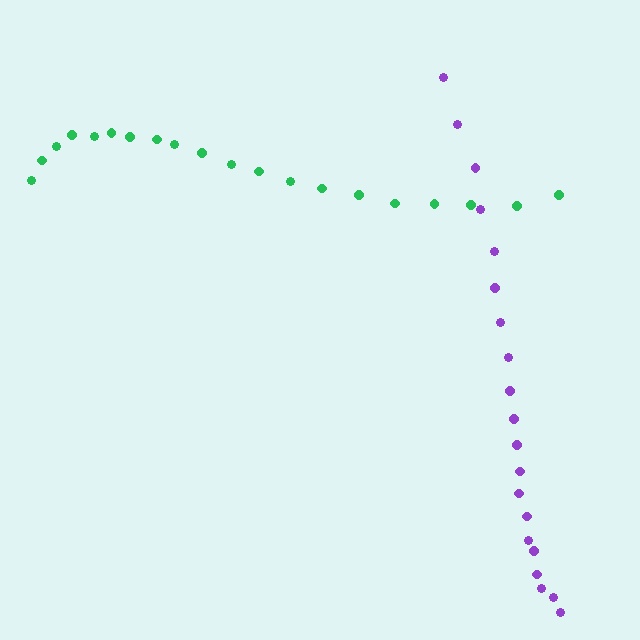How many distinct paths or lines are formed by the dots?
There are 2 distinct paths.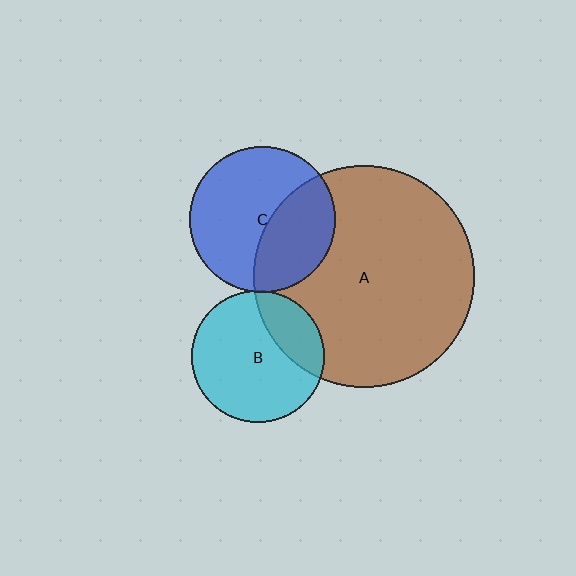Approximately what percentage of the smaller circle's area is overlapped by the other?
Approximately 40%.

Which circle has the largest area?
Circle A (brown).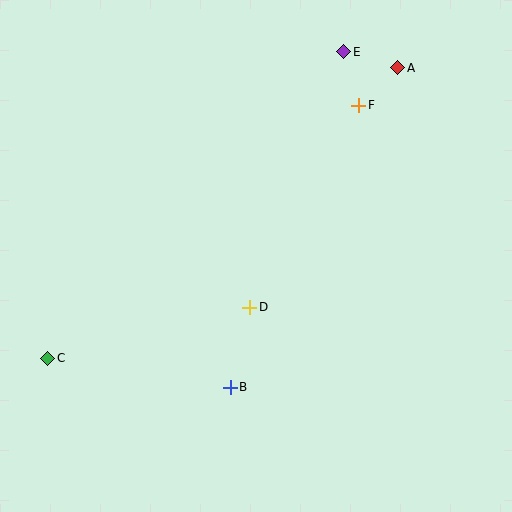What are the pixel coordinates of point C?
Point C is at (48, 358).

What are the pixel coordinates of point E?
Point E is at (344, 52).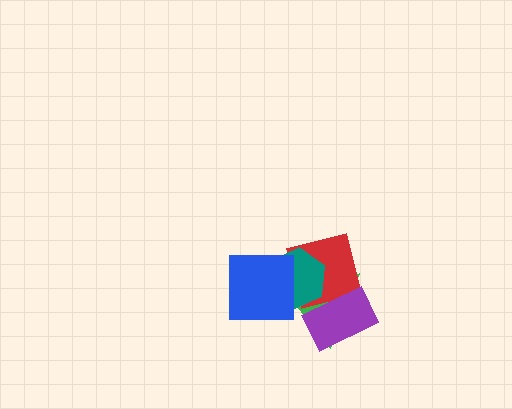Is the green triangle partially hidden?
Yes, it is partially covered by another shape.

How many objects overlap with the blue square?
3 objects overlap with the blue square.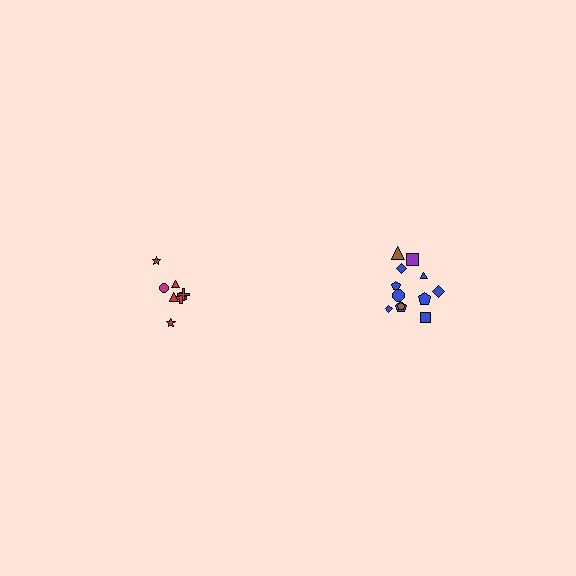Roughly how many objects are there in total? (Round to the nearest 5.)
Roughly 20 objects in total.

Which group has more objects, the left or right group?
The right group.